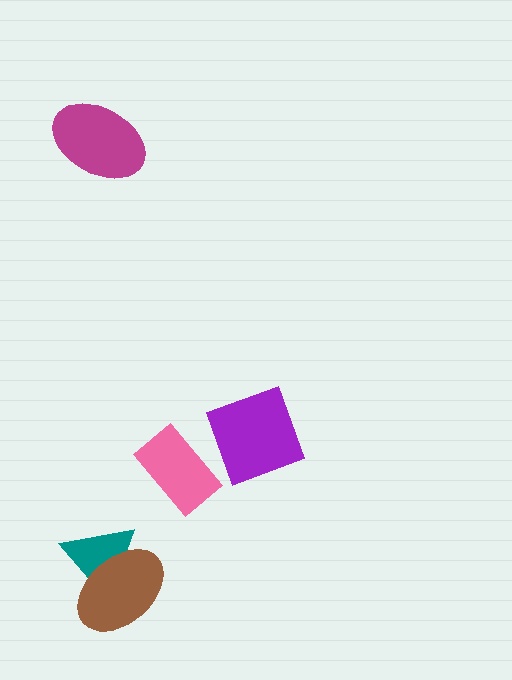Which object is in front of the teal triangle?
The brown ellipse is in front of the teal triangle.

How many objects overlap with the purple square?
0 objects overlap with the purple square.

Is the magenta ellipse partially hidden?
No, no other shape covers it.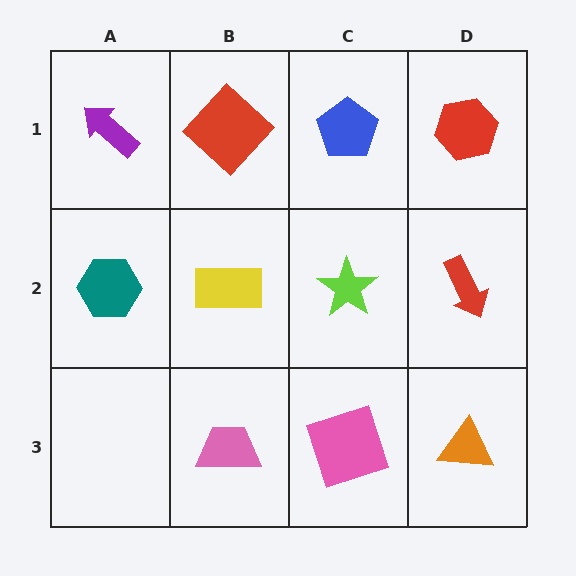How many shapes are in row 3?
3 shapes.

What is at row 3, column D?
An orange triangle.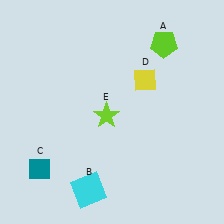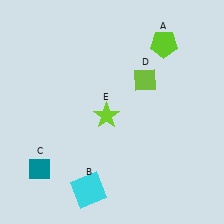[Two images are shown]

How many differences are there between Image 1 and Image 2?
There is 1 difference between the two images.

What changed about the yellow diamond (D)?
In Image 1, D is yellow. In Image 2, it changed to lime.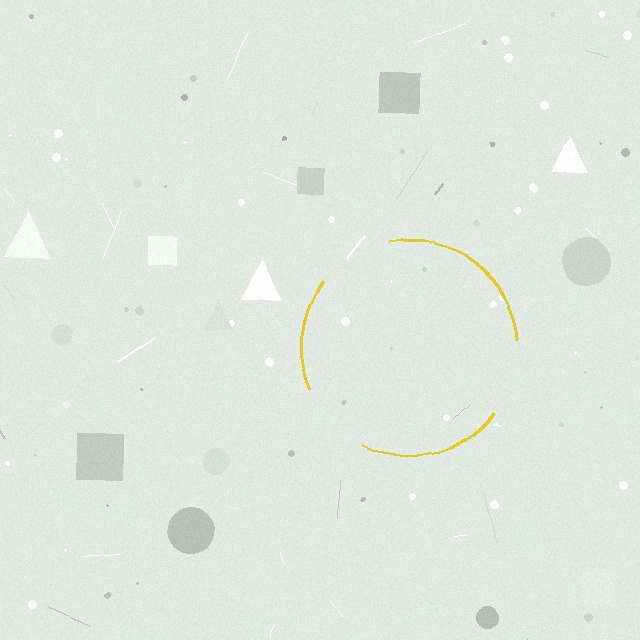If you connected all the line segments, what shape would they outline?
They would outline a circle.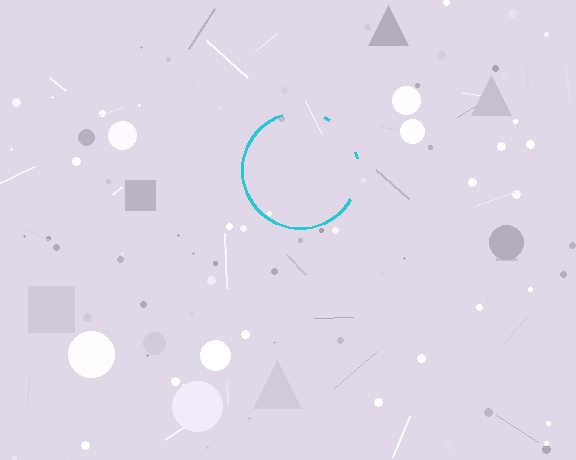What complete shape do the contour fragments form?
The contour fragments form a circle.